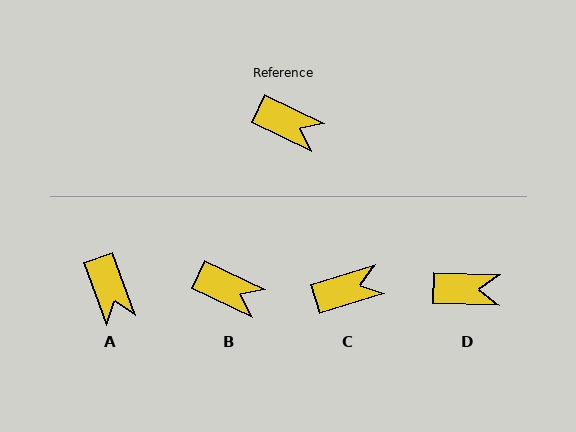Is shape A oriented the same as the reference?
No, it is off by about 44 degrees.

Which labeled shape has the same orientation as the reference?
B.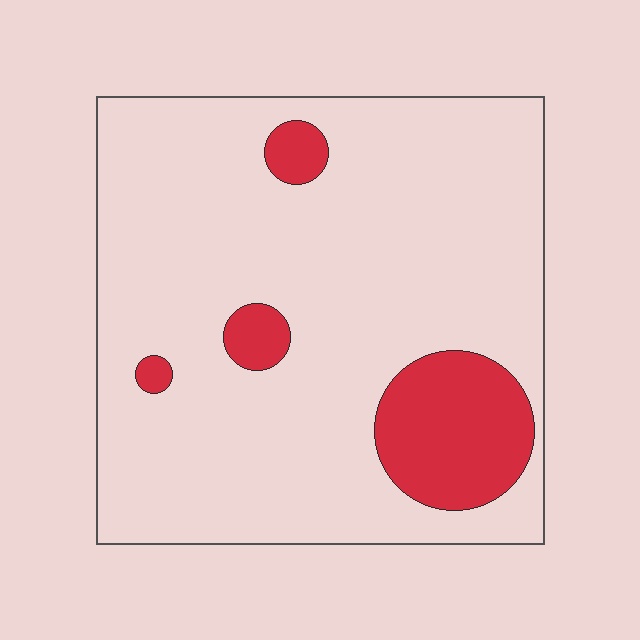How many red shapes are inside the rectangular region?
4.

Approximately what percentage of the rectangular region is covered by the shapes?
Approximately 15%.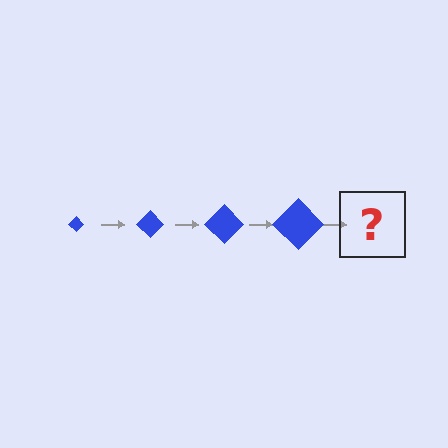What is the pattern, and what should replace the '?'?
The pattern is that the diamond gets progressively larger each step. The '?' should be a blue diamond, larger than the previous one.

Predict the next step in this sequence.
The next step is a blue diamond, larger than the previous one.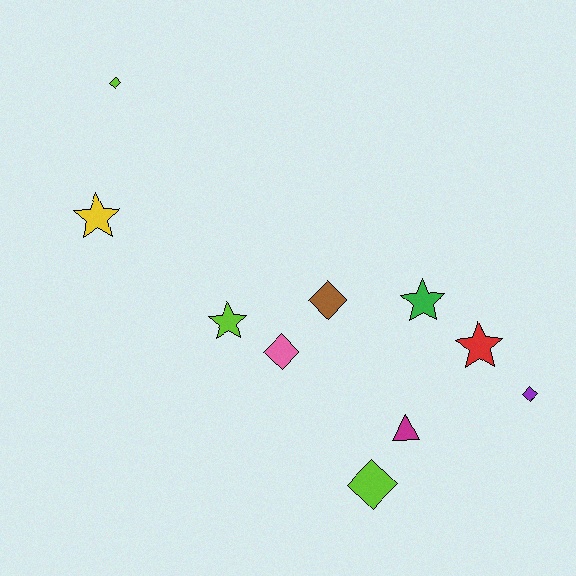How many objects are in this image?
There are 10 objects.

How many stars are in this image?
There are 4 stars.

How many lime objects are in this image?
There are 3 lime objects.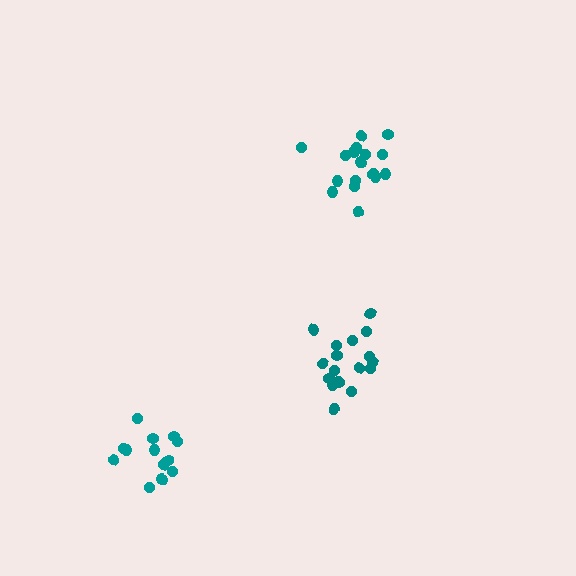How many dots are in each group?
Group 1: 18 dots, Group 2: 18 dots, Group 3: 14 dots (50 total).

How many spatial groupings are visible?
There are 3 spatial groupings.